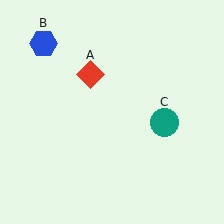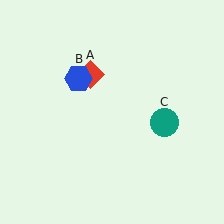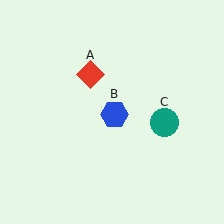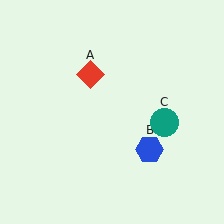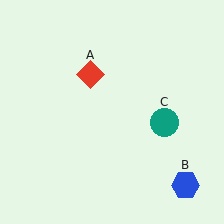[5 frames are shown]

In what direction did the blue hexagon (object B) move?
The blue hexagon (object B) moved down and to the right.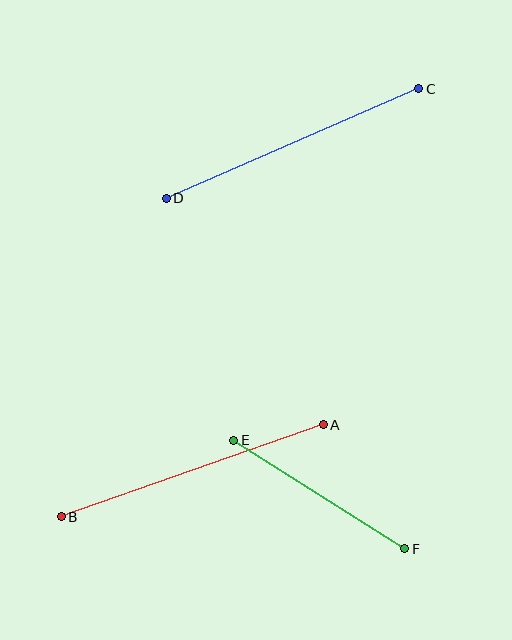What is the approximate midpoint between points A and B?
The midpoint is at approximately (192, 471) pixels.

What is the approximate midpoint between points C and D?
The midpoint is at approximately (293, 143) pixels.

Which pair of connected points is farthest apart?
Points A and B are farthest apart.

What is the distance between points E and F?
The distance is approximately 203 pixels.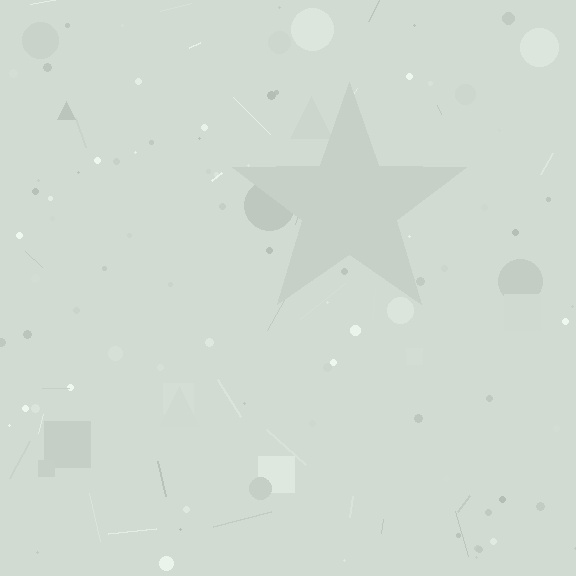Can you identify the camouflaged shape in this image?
The camouflaged shape is a star.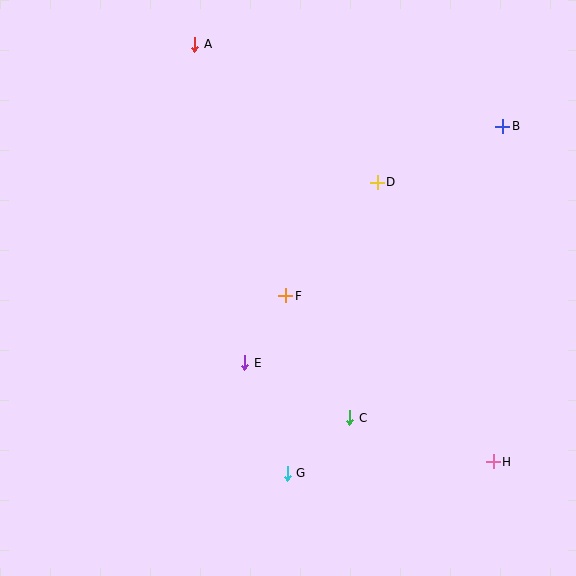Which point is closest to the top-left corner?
Point A is closest to the top-left corner.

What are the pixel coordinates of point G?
Point G is at (287, 473).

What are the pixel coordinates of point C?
Point C is at (350, 418).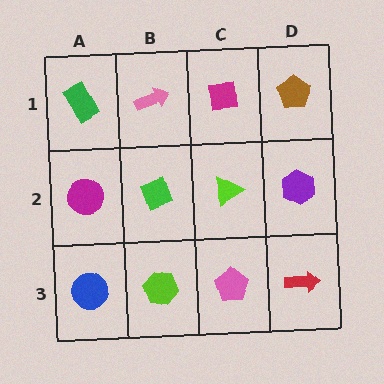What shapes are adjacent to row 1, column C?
A lime triangle (row 2, column C), a pink arrow (row 1, column B), a brown pentagon (row 1, column D).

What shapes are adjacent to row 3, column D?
A purple hexagon (row 2, column D), a pink pentagon (row 3, column C).